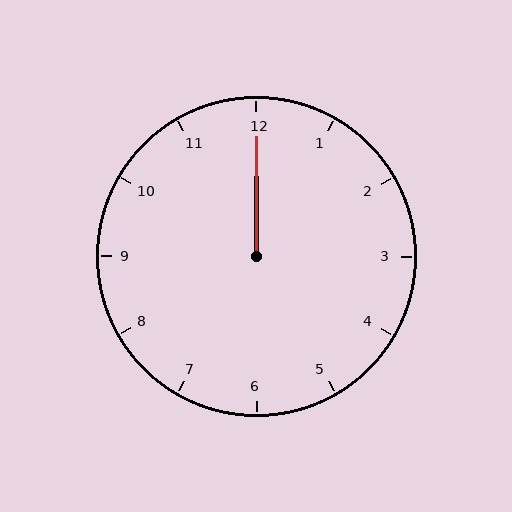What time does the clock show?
12:00.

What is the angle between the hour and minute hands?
Approximately 0 degrees.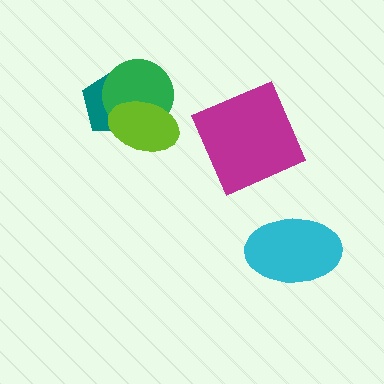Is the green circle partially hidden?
Yes, it is partially covered by another shape.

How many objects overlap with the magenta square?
0 objects overlap with the magenta square.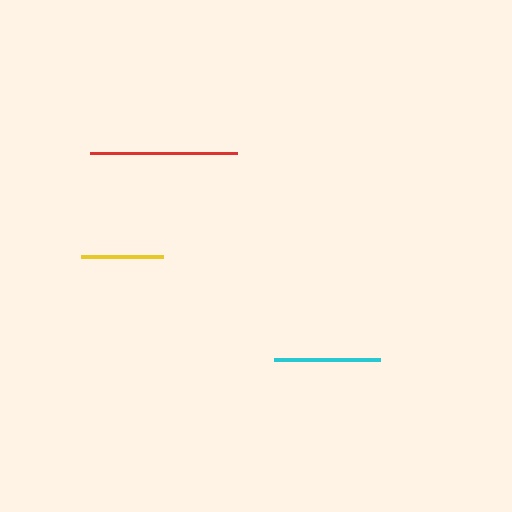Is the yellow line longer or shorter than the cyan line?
The cyan line is longer than the yellow line.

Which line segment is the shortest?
The yellow line is the shortest at approximately 82 pixels.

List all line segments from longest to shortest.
From longest to shortest: red, cyan, yellow.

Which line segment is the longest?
The red line is the longest at approximately 147 pixels.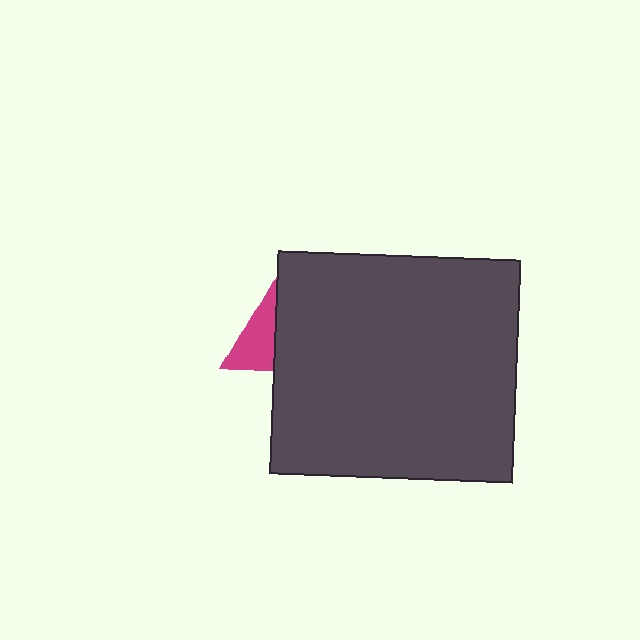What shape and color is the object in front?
The object in front is a dark gray rectangle.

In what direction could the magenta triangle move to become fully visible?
The magenta triangle could move left. That would shift it out from behind the dark gray rectangle entirely.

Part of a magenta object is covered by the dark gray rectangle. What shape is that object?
It is a triangle.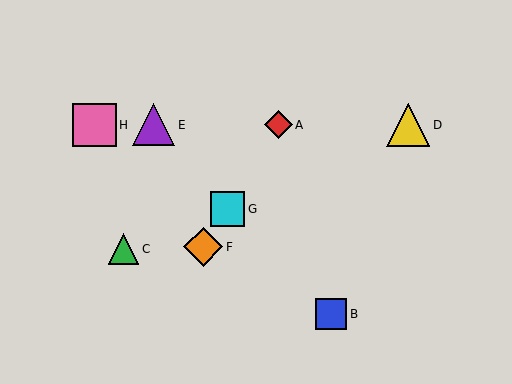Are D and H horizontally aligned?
Yes, both are at y≈125.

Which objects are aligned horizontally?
Objects A, D, E, H are aligned horizontally.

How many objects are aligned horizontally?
4 objects (A, D, E, H) are aligned horizontally.